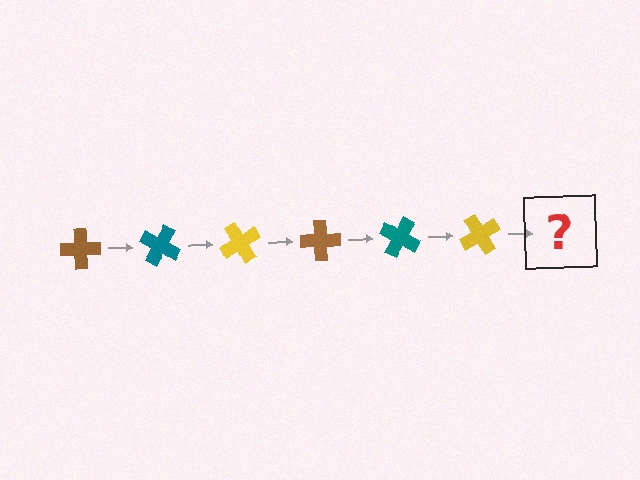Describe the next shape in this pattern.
It should be a brown cross, rotated 180 degrees from the start.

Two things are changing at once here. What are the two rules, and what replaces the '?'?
The two rules are that it rotates 30 degrees each step and the color cycles through brown, teal, and yellow. The '?' should be a brown cross, rotated 180 degrees from the start.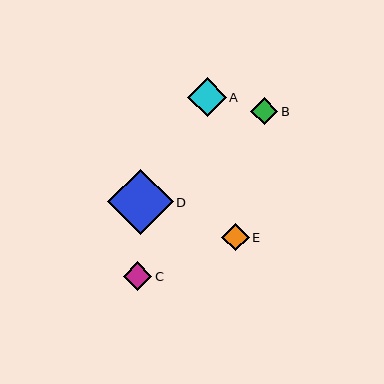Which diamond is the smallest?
Diamond B is the smallest with a size of approximately 27 pixels.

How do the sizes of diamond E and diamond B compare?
Diamond E and diamond B are approximately the same size.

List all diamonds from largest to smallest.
From largest to smallest: D, A, C, E, B.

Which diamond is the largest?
Diamond D is the largest with a size of approximately 66 pixels.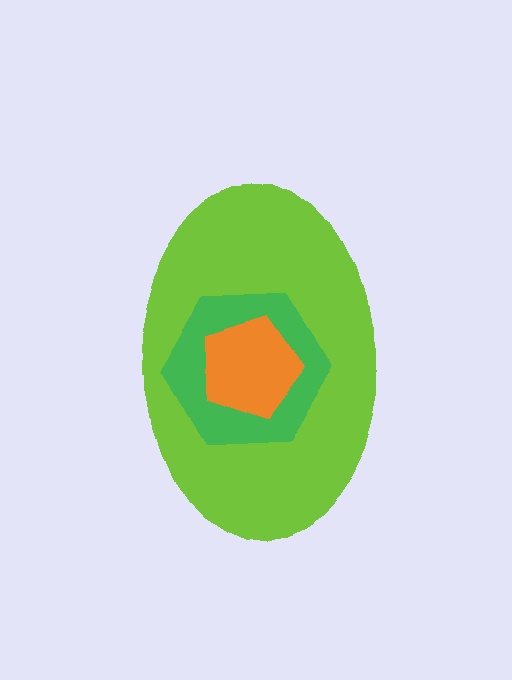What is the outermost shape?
The lime ellipse.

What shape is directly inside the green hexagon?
The orange pentagon.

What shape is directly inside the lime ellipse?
The green hexagon.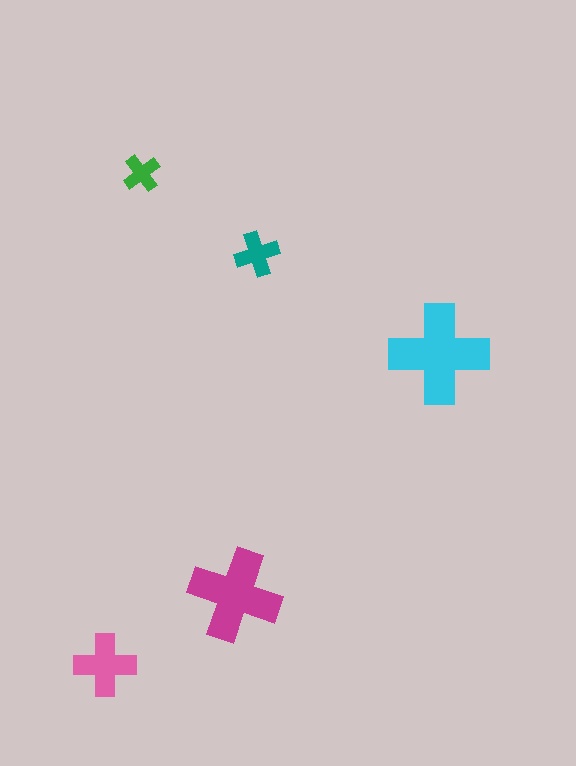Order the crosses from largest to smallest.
the cyan one, the magenta one, the pink one, the teal one, the green one.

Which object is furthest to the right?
The cyan cross is rightmost.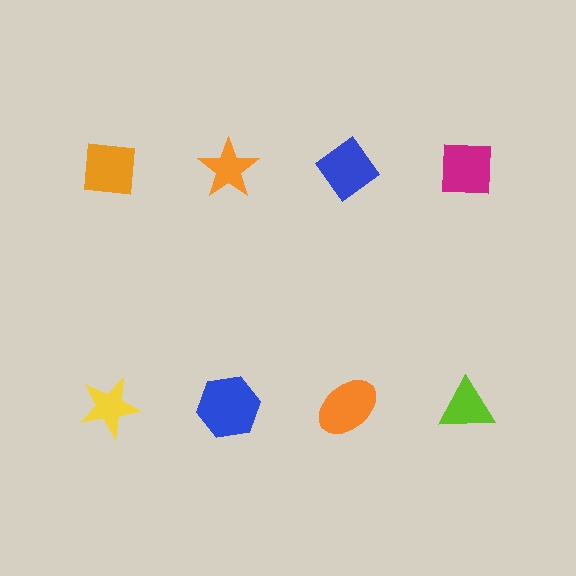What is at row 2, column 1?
A yellow star.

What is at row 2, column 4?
A lime triangle.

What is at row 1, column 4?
A magenta square.